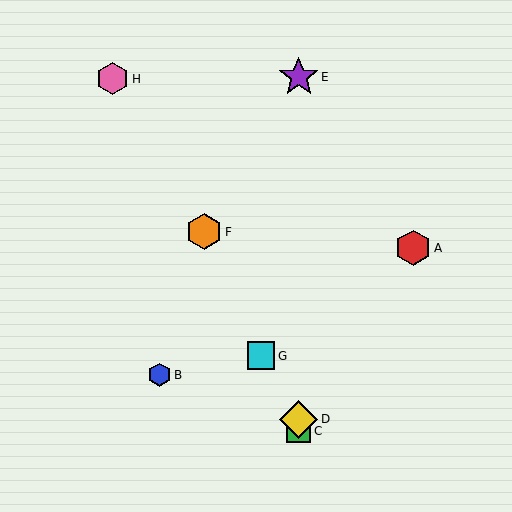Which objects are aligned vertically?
Objects C, D, E are aligned vertically.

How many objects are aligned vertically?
3 objects (C, D, E) are aligned vertically.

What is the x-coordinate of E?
Object E is at x≈299.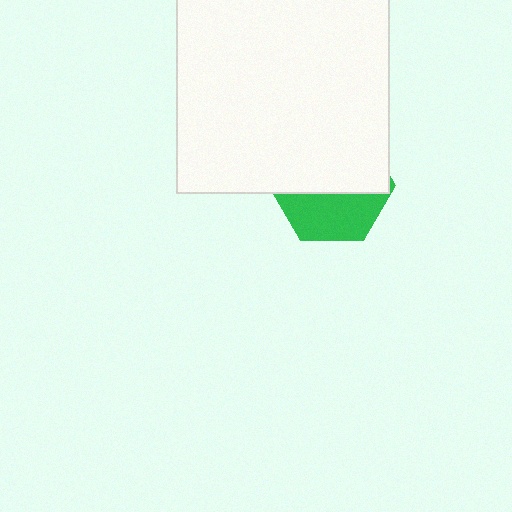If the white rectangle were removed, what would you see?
You would see the complete green hexagon.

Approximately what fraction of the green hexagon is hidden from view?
Roughly 59% of the green hexagon is hidden behind the white rectangle.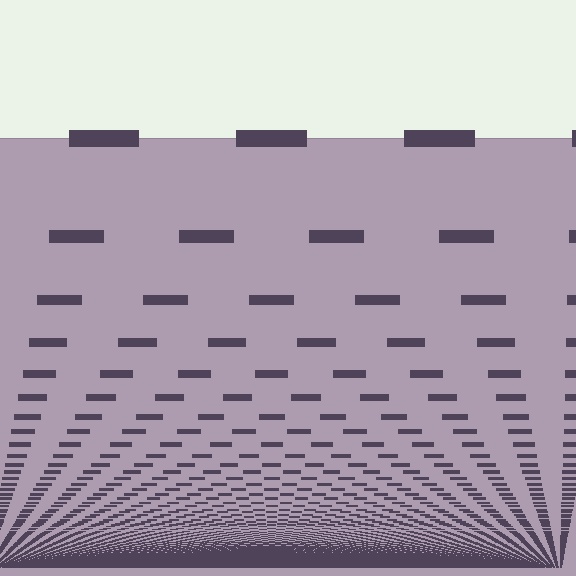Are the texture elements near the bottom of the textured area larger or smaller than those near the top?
Smaller. The gradient is inverted — elements near the bottom are smaller and denser.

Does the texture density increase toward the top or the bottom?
Density increases toward the bottom.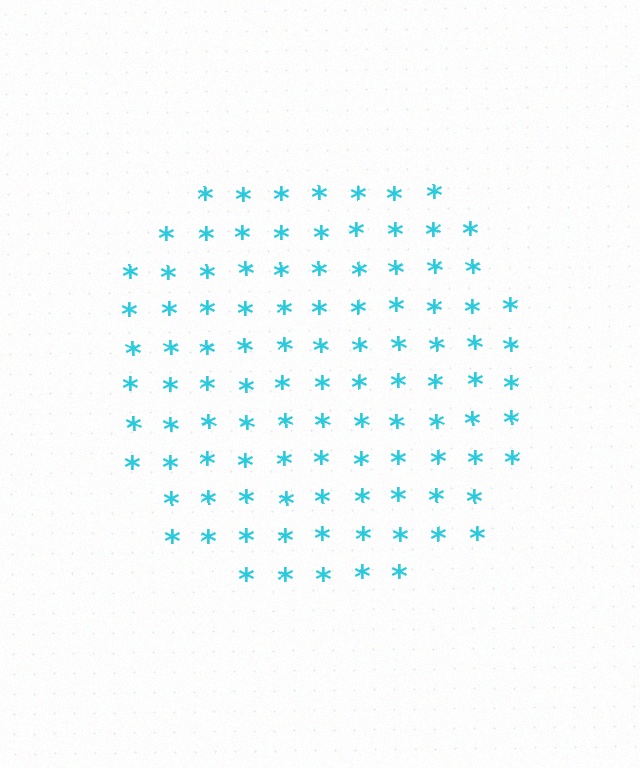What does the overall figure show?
The overall figure shows a circle.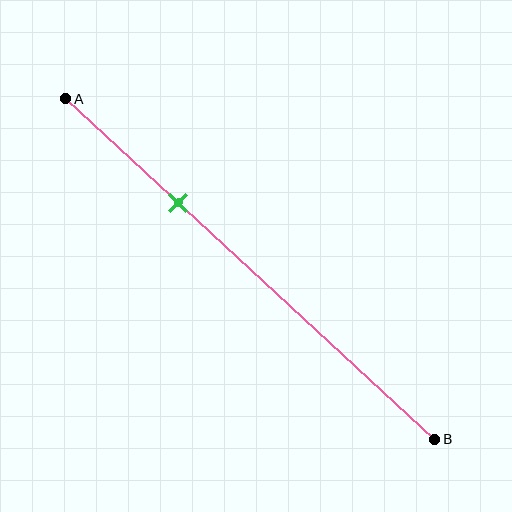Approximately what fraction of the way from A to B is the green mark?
The green mark is approximately 30% of the way from A to B.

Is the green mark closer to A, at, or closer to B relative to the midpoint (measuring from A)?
The green mark is closer to point A than the midpoint of segment AB.